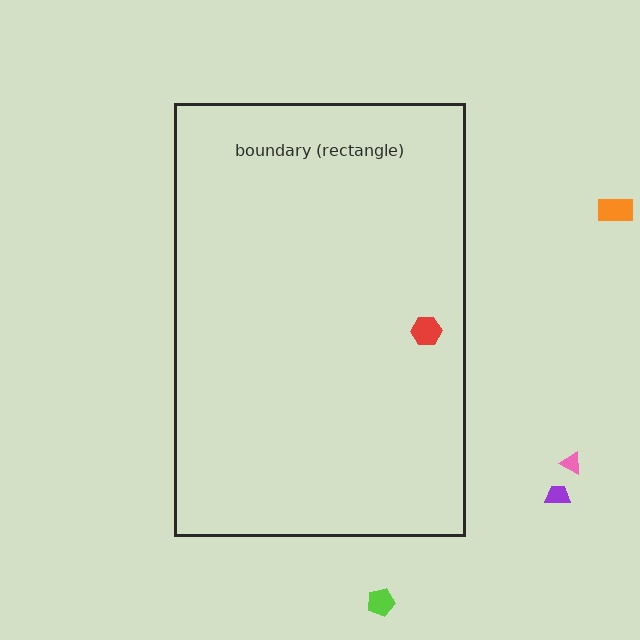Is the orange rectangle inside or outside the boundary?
Outside.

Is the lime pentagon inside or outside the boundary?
Outside.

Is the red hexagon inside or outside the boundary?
Inside.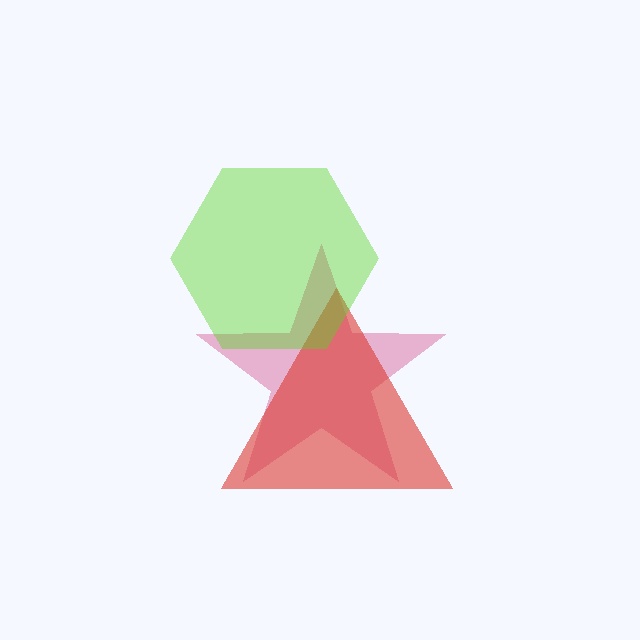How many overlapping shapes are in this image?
There are 3 overlapping shapes in the image.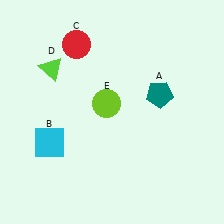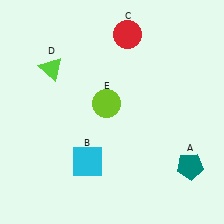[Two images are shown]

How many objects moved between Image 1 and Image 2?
3 objects moved between the two images.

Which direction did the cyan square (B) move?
The cyan square (B) moved right.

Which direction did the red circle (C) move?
The red circle (C) moved right.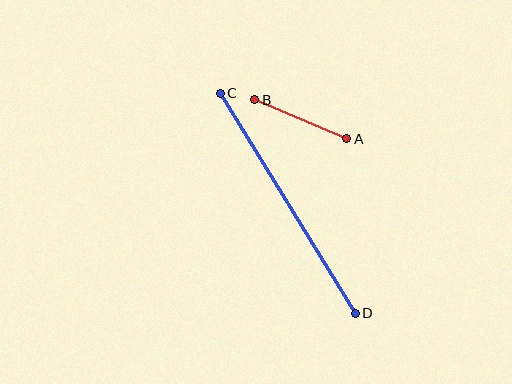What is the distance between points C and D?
The distance is approximately 258 pixels.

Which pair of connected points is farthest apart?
Points C and D are farthest apart.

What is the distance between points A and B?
The distance is approximately 100 pixels.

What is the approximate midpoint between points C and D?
The midpoint is at approximately (288, 203) pixels.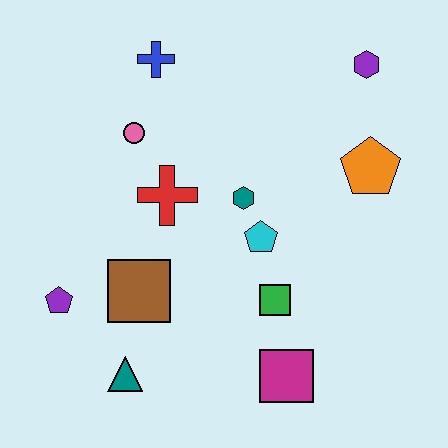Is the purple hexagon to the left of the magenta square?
No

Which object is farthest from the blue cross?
The magenta square is farthest from the blue cross.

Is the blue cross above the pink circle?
Yes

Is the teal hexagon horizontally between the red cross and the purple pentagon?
No